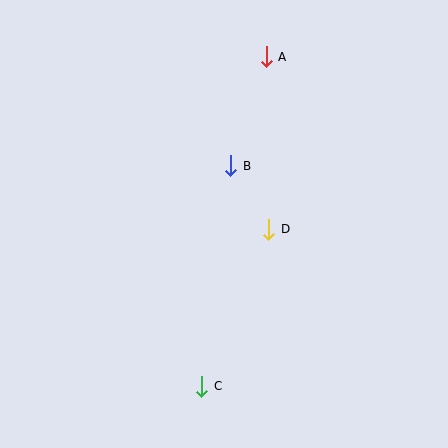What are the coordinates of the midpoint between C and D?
The midpoint between C and D is at (235, 308).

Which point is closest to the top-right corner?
Point A is closest to the top-right corner.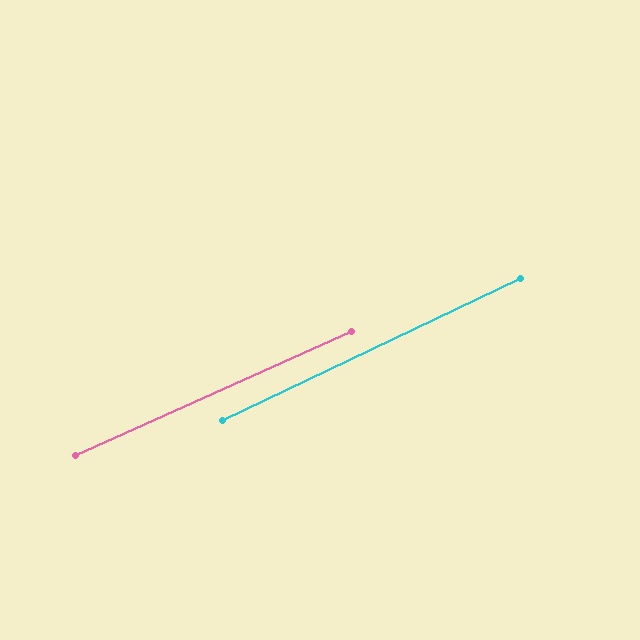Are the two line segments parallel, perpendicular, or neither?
Parallel — their directions differ by only 1.1°.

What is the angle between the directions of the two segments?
Approximately 1 degree.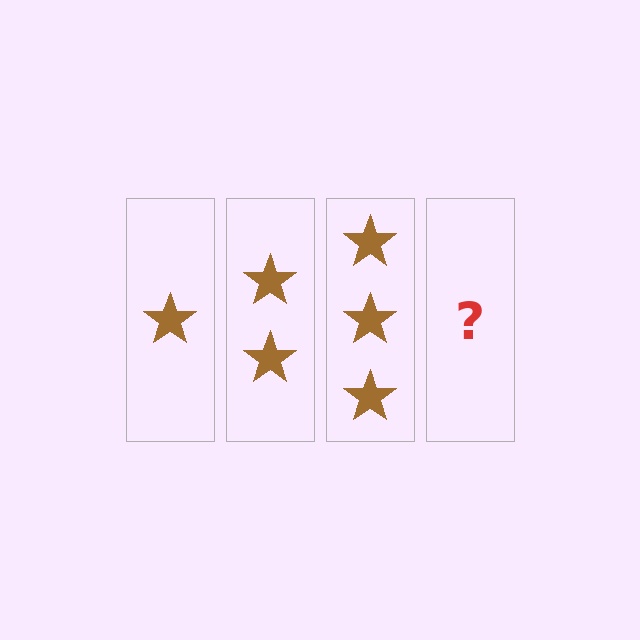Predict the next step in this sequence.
The next step is 4 stars.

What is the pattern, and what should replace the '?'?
The pattern is that each step adds one more star. The '?' should be 4 stars.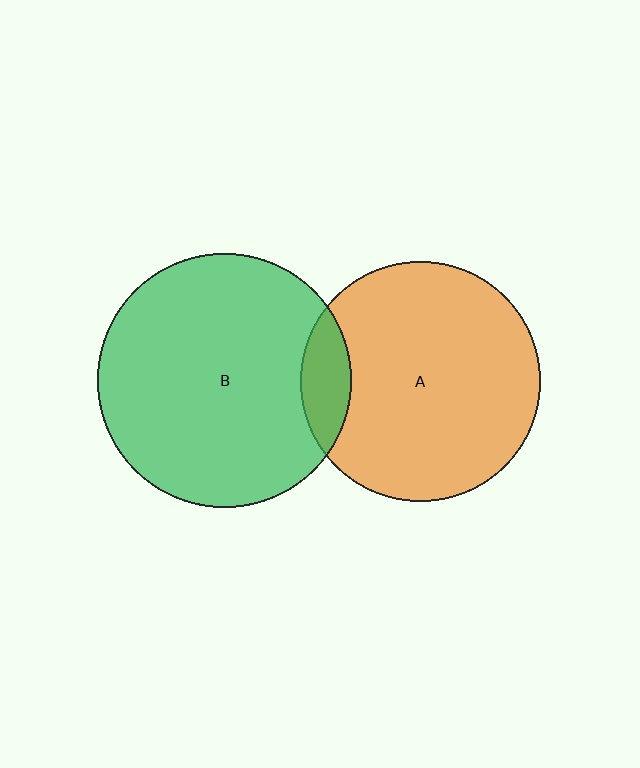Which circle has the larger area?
Circle B (green).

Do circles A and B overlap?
Yes.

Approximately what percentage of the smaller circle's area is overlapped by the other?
Approximately 10%.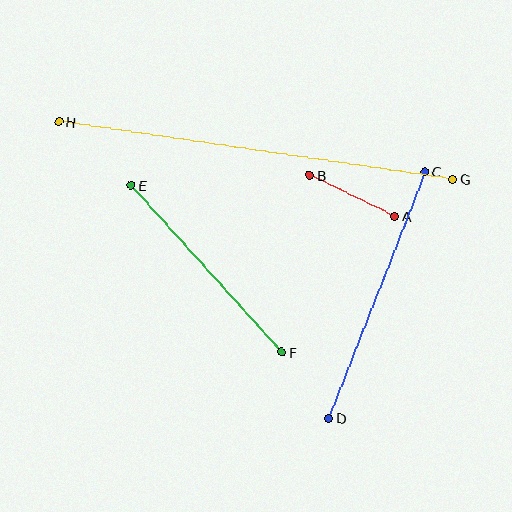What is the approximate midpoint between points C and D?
The midpoint is at approximately (377, 295) pixels.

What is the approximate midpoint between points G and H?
The midpoint is at approximately (256, 150) pixels.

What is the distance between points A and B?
The distance is approximately 94 pixels.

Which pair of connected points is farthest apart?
Points G and H are farthest apart.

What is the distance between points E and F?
The distance is approximately 225 pixels.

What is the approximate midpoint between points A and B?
The midpoint is at approximately (352, 196) pixels.